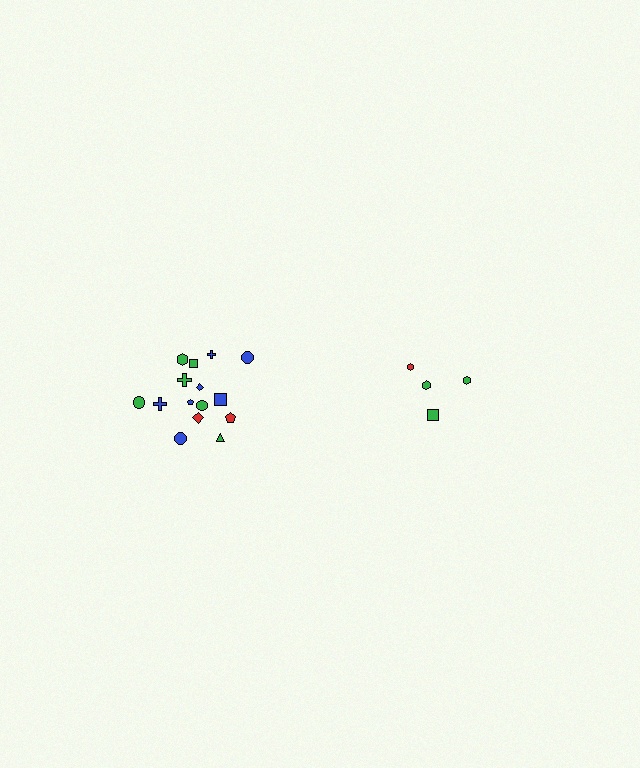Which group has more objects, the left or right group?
The left group.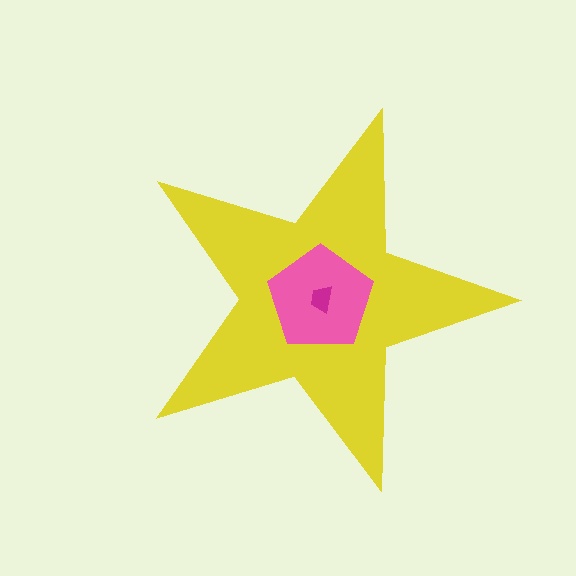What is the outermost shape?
The yellow star.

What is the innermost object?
The magenta trapezoid.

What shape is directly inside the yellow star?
The pink pentagon.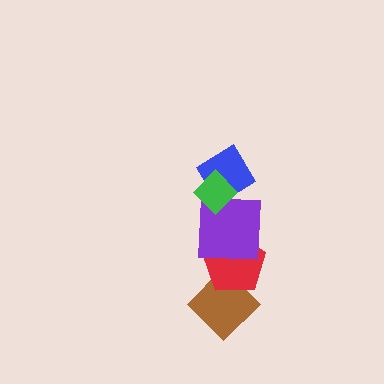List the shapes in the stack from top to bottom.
From top to bottom: the green diamond, the blue diamond, the purple square, the red pentagon, the brown diamond.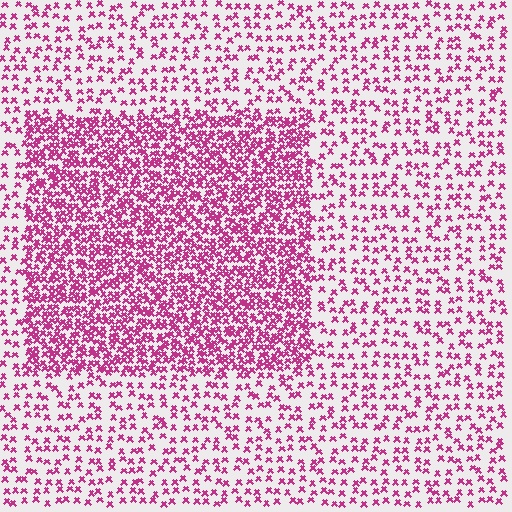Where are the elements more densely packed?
The elements are more densely packed inside the rectangle boundary.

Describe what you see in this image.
The image contains small magenta elements arranged at two different densities. A rectangle-shaped region is visible where the elements are more densely packed than the surrounding area.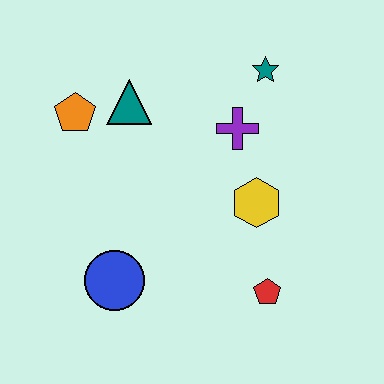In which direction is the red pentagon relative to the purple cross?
The red pentagon is below the purple cross.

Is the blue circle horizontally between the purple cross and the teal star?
No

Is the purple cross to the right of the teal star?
No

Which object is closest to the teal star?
The purple cross is closest to the teal star.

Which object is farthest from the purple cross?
The blue circle is farthest from the purple cross.